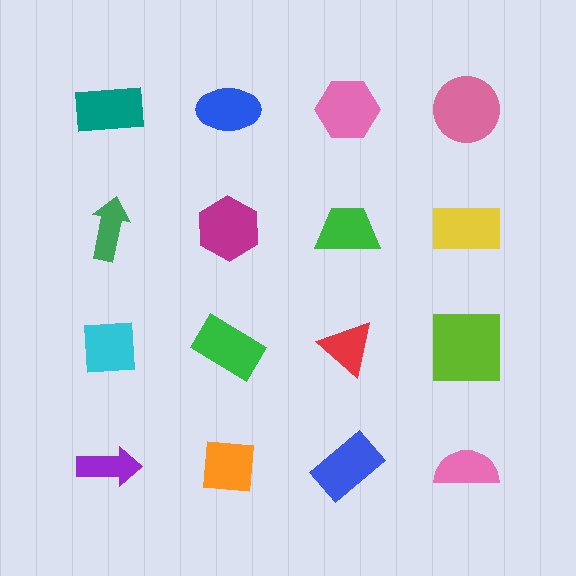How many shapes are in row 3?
4 shapes.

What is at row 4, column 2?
An orange square.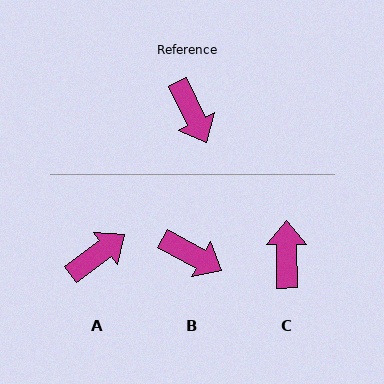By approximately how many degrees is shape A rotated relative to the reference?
Approximately 101 degrees counter-clockwise.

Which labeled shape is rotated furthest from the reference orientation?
C, about 155 degrees away.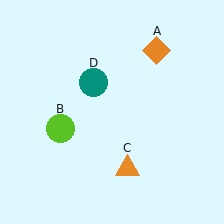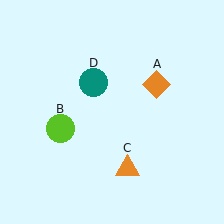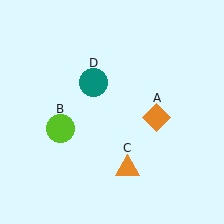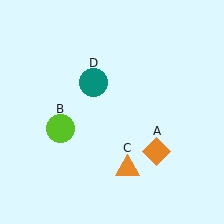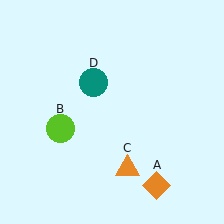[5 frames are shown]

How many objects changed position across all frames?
1 object changed position: orange diamond (object A).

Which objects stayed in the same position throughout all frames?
Lime circle (object B) and orange triangle (object C) and teal circle (object D) remained stationary.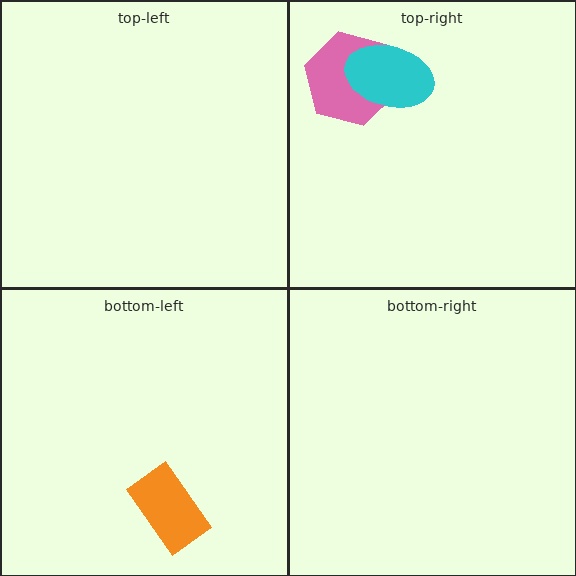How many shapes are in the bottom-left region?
1.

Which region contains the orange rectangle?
The bottom-left region.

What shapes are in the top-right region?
The pink hexagon, the cyan ellipse.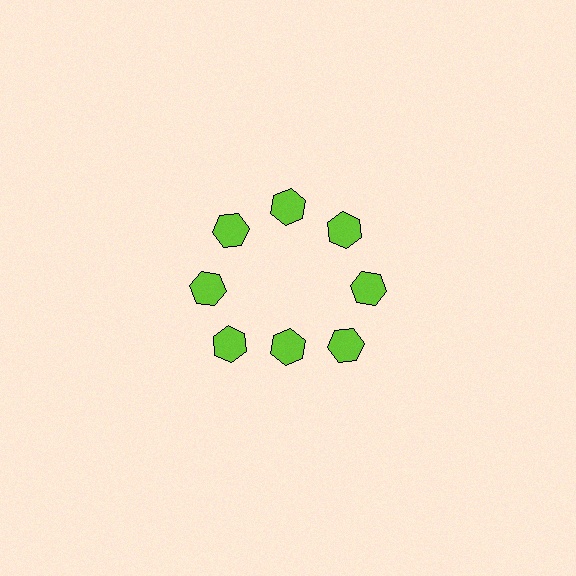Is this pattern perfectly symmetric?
No. The 8 lime hexagons are arranged in a ring, but one element near the 6 o'clock position is pulled inward toward the center, breaking the 8-fold rotational symmetry.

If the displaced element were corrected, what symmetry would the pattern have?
It would have 8-fold rotational symmetry — the pattern would map onto itself every 45 degrees.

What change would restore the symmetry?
The symmetry would be restored by moving it outward, back onto the ring so that all 8 hexagons sit at equal angles and equal distance from the center.